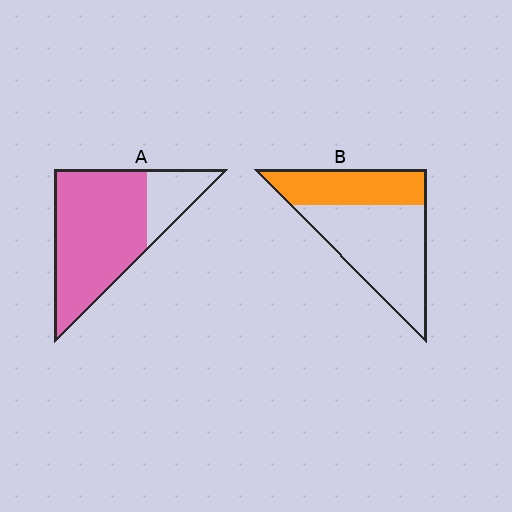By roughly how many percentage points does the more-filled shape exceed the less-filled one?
By roughly 40 percentage points (A over B).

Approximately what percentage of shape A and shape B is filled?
A is approximately 80% and B is approximately 35%.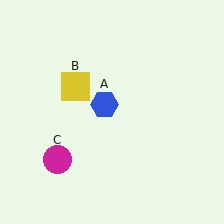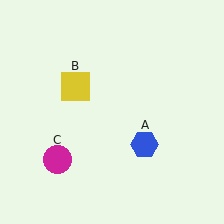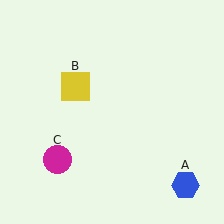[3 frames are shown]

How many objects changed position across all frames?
1 object changed position: blue hexagon (object A).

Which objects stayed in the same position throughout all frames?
Yellow square (object B) and magenta circle (object C) remained stationary.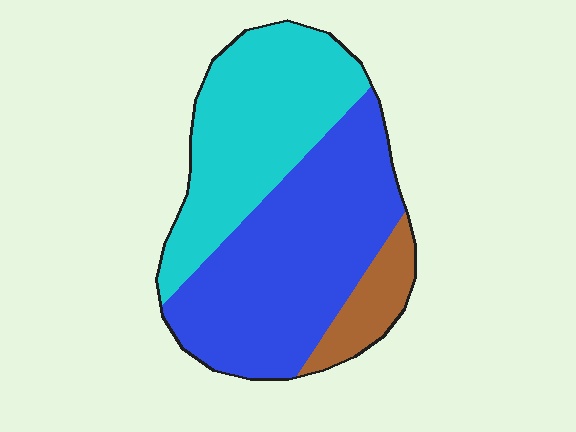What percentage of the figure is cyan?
Cyan takes up between a quarter and a half of the figure.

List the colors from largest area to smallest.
From largest to smallest: blue, cyan, brown.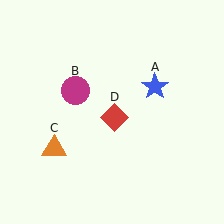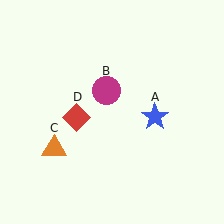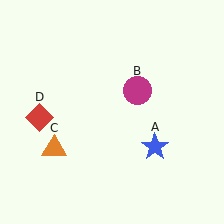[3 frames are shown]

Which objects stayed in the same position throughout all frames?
Orange triangle (object C) remained stationary.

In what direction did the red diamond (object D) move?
The red diamond (object D) moved left.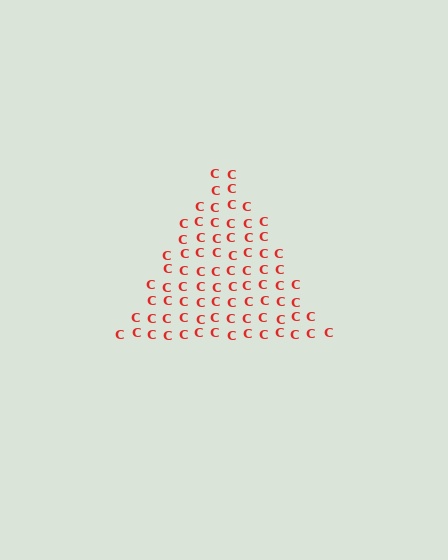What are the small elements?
The small elements are letter C's.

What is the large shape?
The large shape is a triangle.